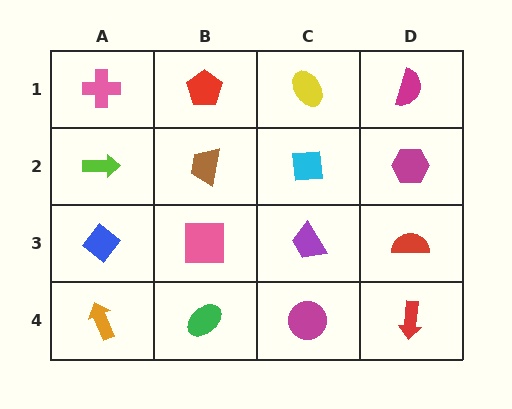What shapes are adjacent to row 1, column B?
A brown trapezoid (row 2, column B), a pink cross (row 1, column A), a yellow ellipse (row 1, column C).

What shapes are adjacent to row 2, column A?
A pink cross (row 1, column A), a blue diamond (row 3, column A), a brown trapezoid (row 2, column B).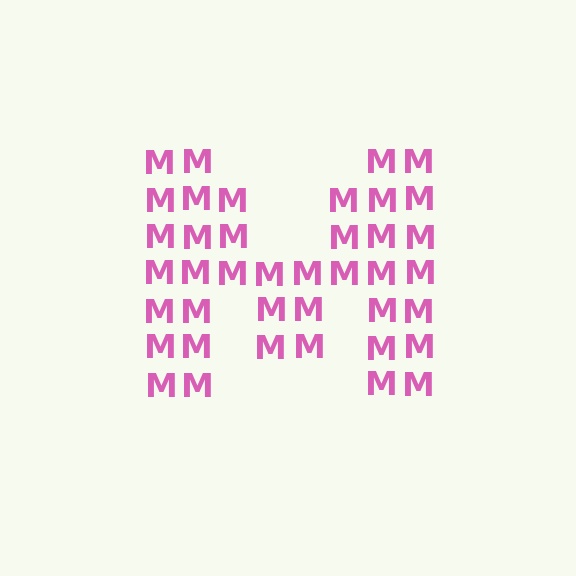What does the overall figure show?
The overall figure shows the letter M.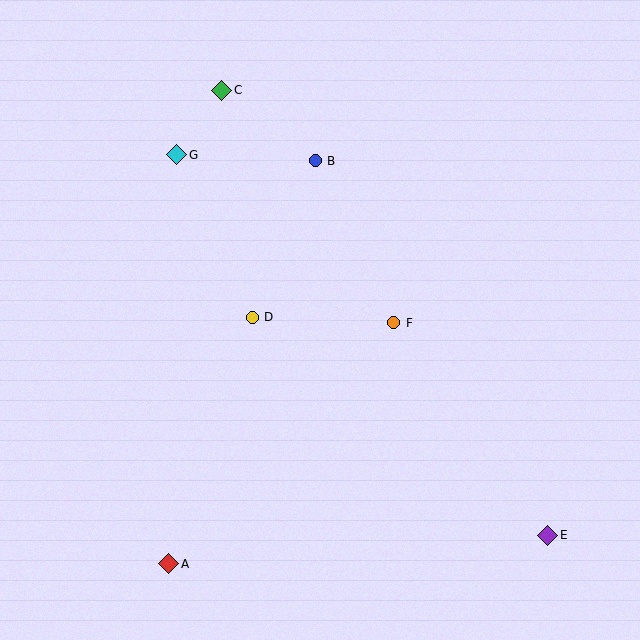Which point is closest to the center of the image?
Point D at (252, 317) is closest to the center.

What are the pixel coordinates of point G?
Point G is at (177, 155).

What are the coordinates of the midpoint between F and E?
The midpoint between F and E is at (471, 429).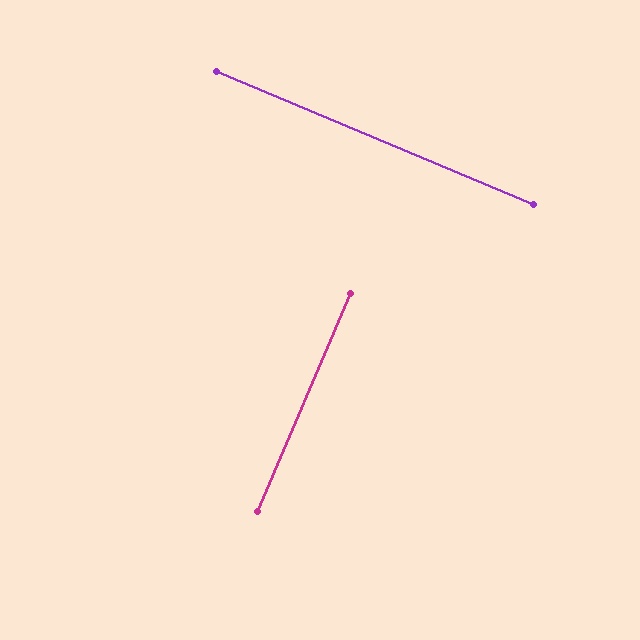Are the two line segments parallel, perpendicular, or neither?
Perpendicular — they meet at approximately 89°.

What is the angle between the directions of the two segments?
Approximately 89 degrees.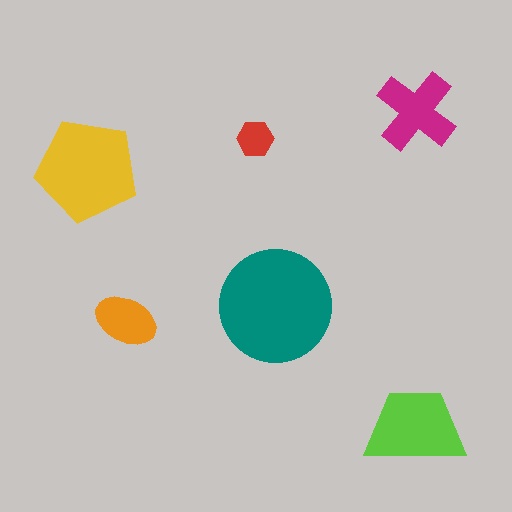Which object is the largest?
The teal circle.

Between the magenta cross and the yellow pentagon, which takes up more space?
The yellow pentagon.